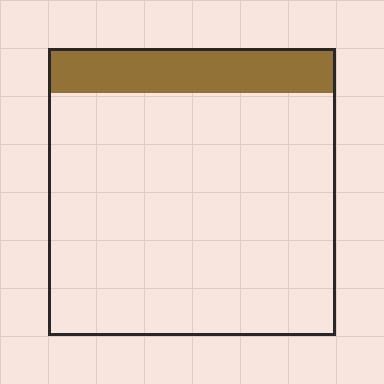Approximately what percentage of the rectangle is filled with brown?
Approximately 15%.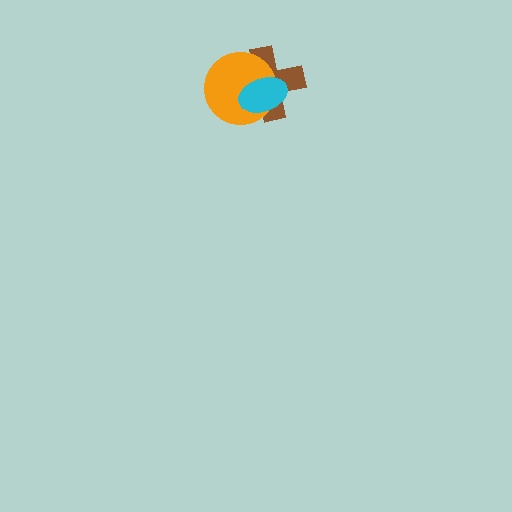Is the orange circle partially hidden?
Yes, it is partially covered by another shape.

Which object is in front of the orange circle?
The cyan ellipse is in front of the orange circle.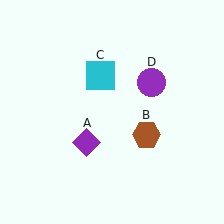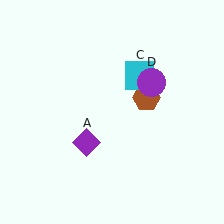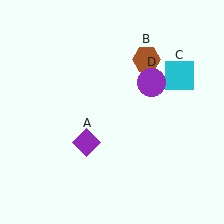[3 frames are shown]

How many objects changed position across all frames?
2 objects changed position: brown hexagon (object B), cyan square (object C).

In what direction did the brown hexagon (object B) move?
The brown hexagon (object B) moved up.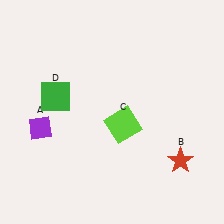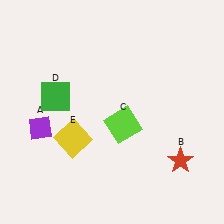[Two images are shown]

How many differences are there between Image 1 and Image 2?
There is 1 difference between the two images.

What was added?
A yellow square (E) was added in Image 2.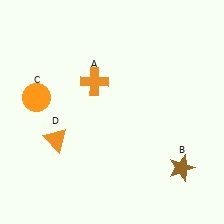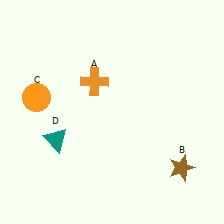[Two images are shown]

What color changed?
The triangle (D) changed from orange in Image 1 to teal in Image 2.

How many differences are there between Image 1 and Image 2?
There is 1 difference between the two images.